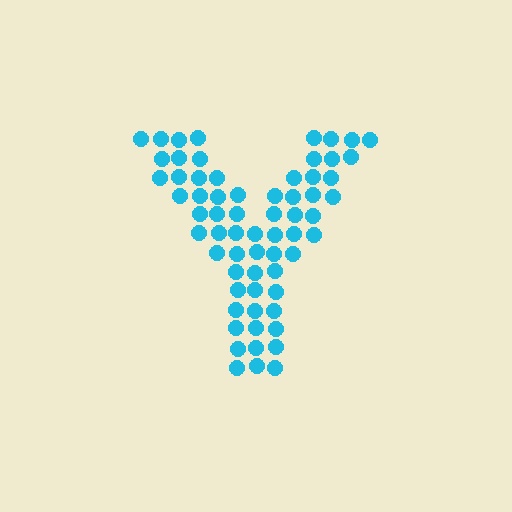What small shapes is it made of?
It is made of small circles.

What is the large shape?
The large shape is the letter Y.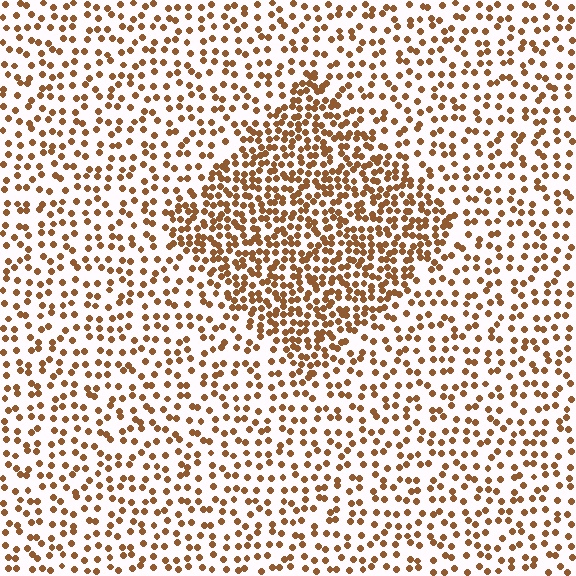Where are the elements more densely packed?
The elements are more densely packed inside the diamond boundary.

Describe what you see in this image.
The image contains small brown elements arranged at two different densities. A diamond-shaped region is visible where the elements are more densely packed than the surrounding area.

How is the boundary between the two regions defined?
The boundary is defined by a change in element density (approximately 2.1x ratio). All elements are the same color, size, and shape.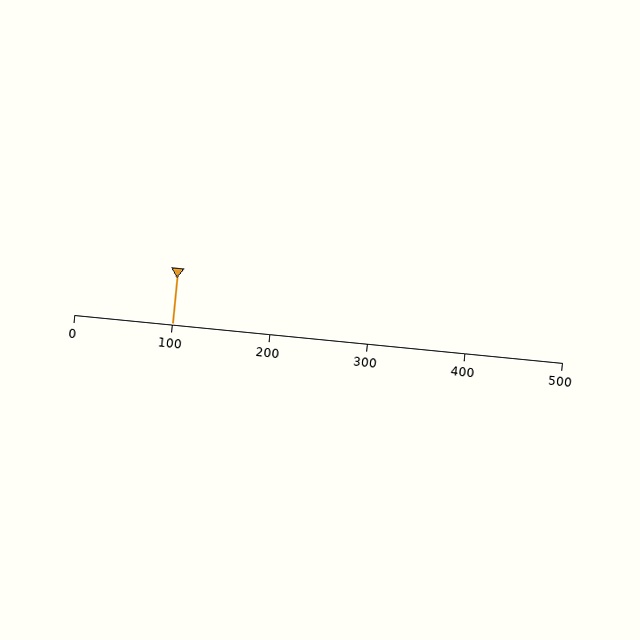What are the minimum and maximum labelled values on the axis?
The axis runs from 0 to 500.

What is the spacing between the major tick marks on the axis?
The major ticks are spaced 100 apart.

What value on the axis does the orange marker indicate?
The marker indicates approximately 100.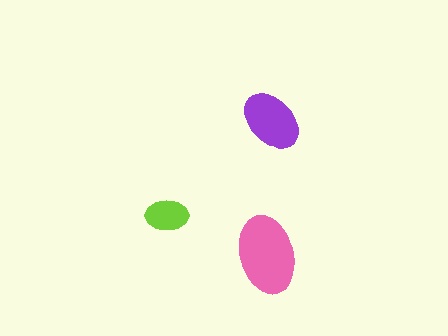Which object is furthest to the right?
The purple ellipse is rightmost.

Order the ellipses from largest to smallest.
the pink one, the purple one, the lime one.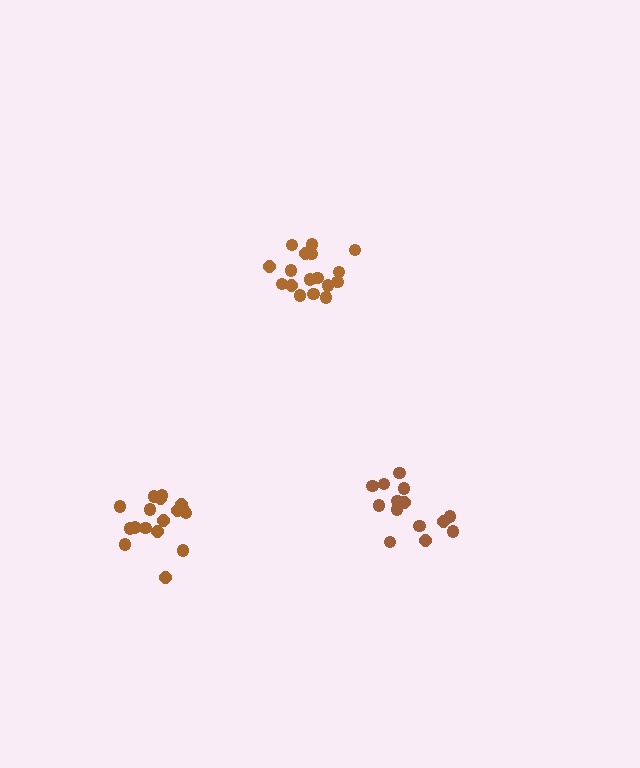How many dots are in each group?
Group 1: 14 dots, Group 2: 18 dots, Group 3: 17 dots (49 total).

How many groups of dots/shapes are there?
There are 3 groups.